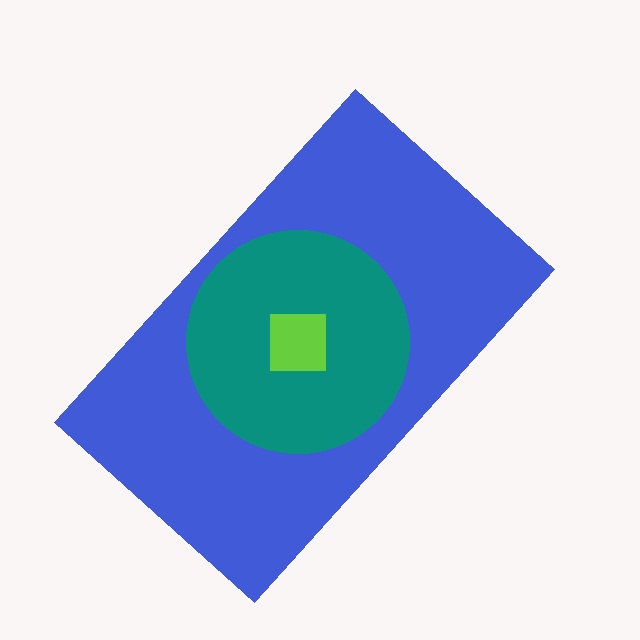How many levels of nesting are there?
3.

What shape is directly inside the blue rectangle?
The teal circle.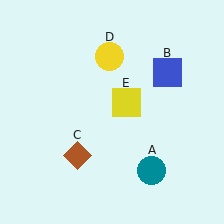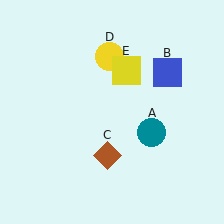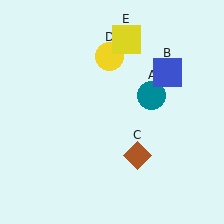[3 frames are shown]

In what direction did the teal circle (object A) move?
The teal circle (object A) moved up.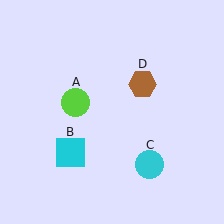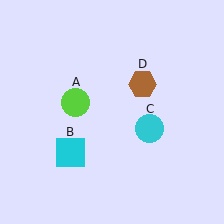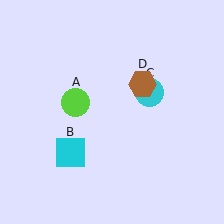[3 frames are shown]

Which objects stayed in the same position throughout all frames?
Lime circle (object A) and cyan square (object B) and brown hexagon (object D) remained stationary.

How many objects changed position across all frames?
1 object changed position: cyan circle (object C).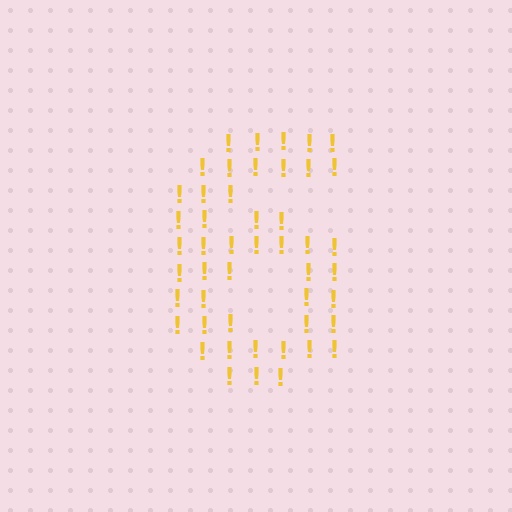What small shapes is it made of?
It is made of small exclamation marks.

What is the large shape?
The large shape is the digit 6.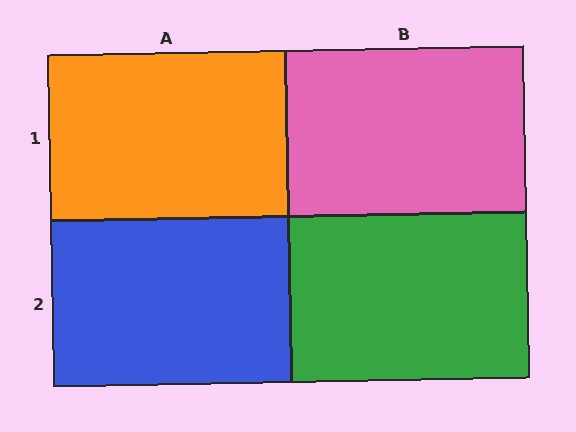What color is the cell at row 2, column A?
Blue.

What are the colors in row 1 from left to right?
Orange, pink.